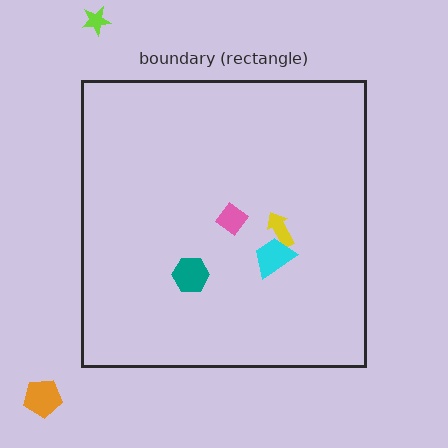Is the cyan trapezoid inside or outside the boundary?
Inside.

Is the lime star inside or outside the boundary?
Outside.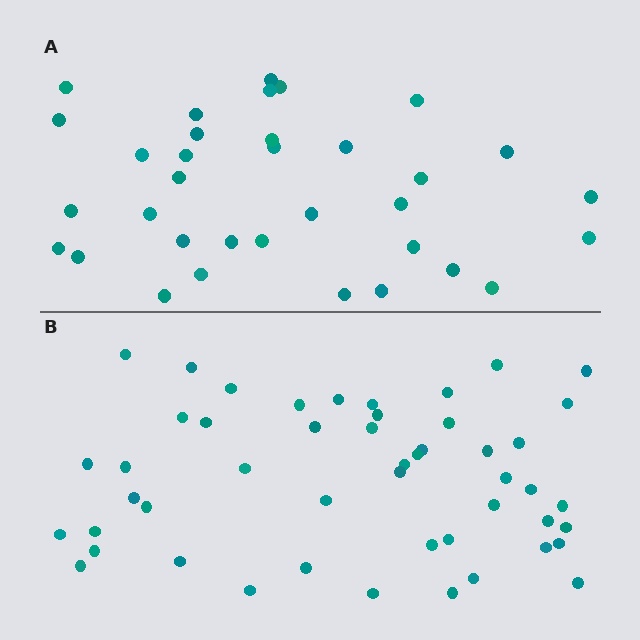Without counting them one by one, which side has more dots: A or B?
Region B (the bottom region) has more dots.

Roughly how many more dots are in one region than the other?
Region B has approximately 15 more dots than region A.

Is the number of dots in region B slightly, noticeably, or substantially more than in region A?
Region B has noticeably more, but not dramatically so. The ratio is roughly 1.4 to 1.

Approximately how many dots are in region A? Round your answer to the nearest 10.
About 30 dots. (The exact count is 34, which rounds to 30.)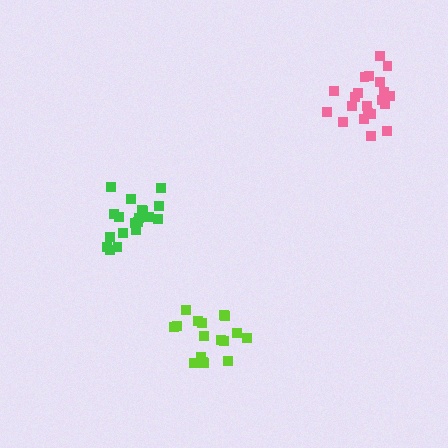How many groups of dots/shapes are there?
There are 3 groups.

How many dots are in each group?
Group 1: 17 dots, Group 2: 20 dots, Group 3: 21 dots (58 total).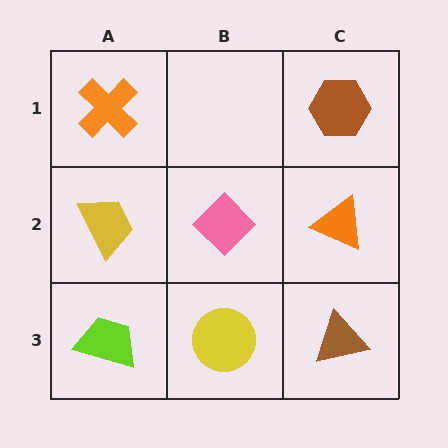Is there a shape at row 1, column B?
No, that cell is empty.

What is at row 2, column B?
A pink diamond.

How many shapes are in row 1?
2 shapes.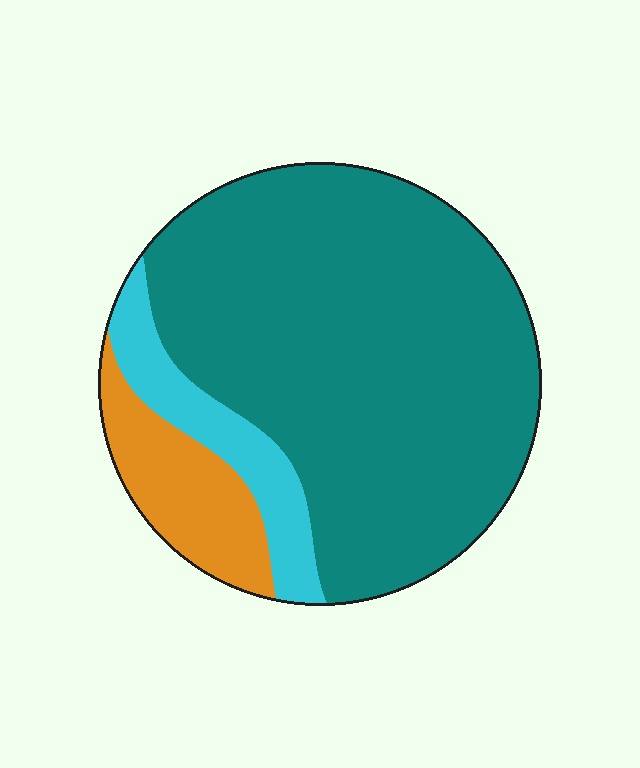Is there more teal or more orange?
Teal.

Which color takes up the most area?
Teal, at roughly 75%.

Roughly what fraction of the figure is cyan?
Cyan covers 12% of the figure.